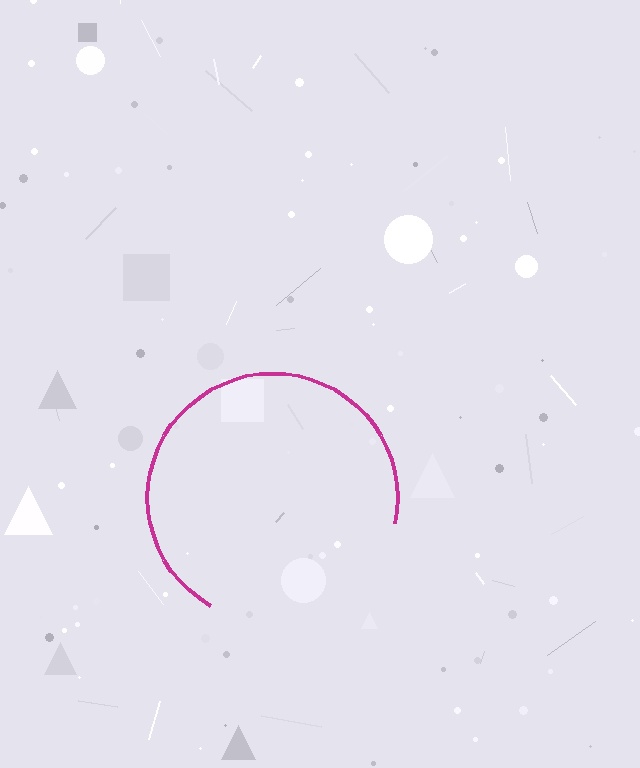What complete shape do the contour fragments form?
The contour fragments form a circle.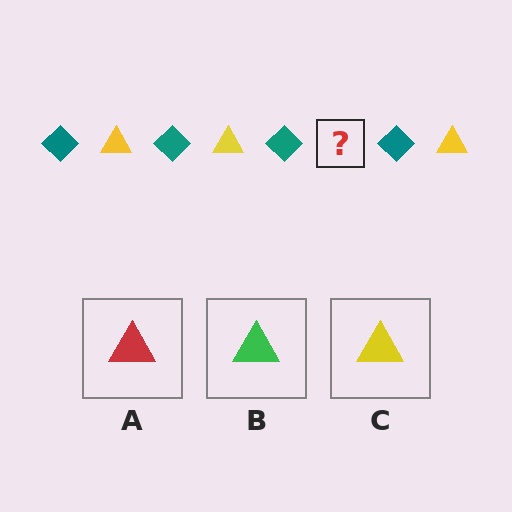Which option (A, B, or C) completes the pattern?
C.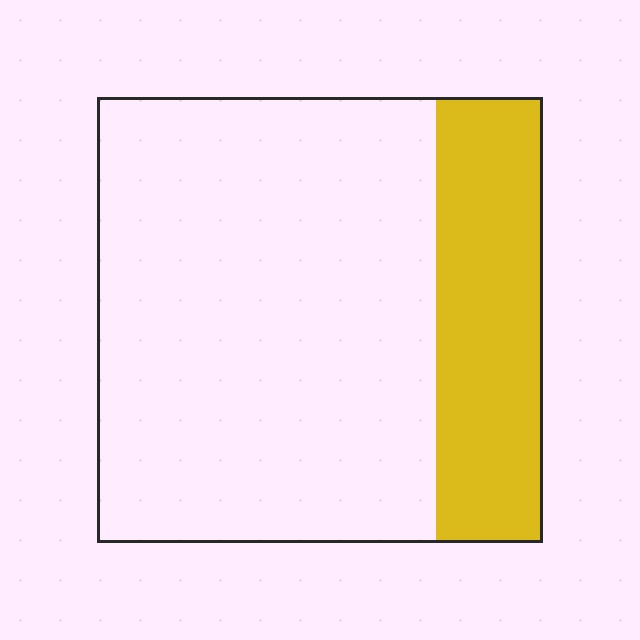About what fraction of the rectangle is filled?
About one quarter (1/4).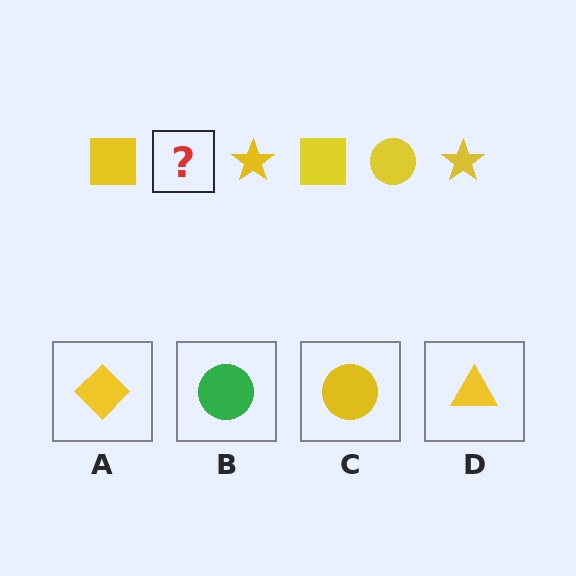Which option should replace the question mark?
Option C.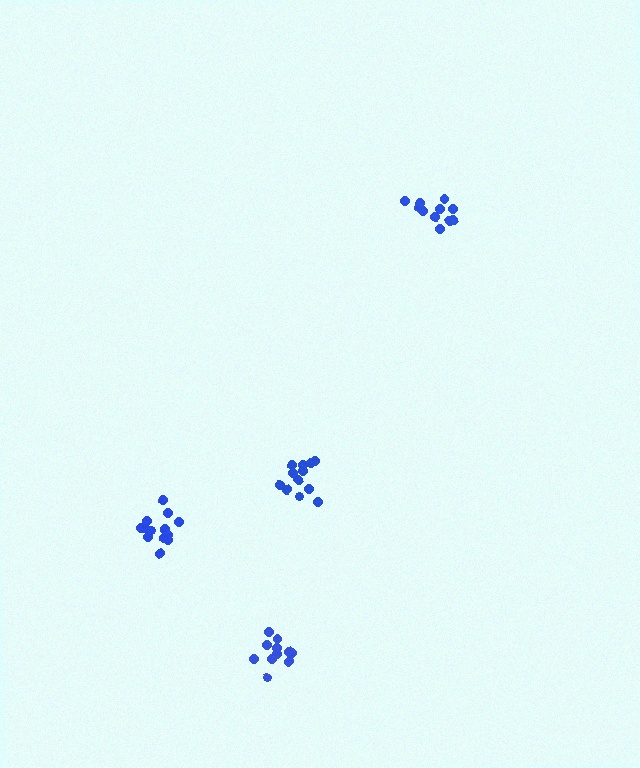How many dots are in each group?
Group 1: 12 dots, Group 2: 11 dots, Group 3: 11 dots, Group 4: 14 dots (48 total).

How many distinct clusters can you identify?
There are 4 distinct clusters.